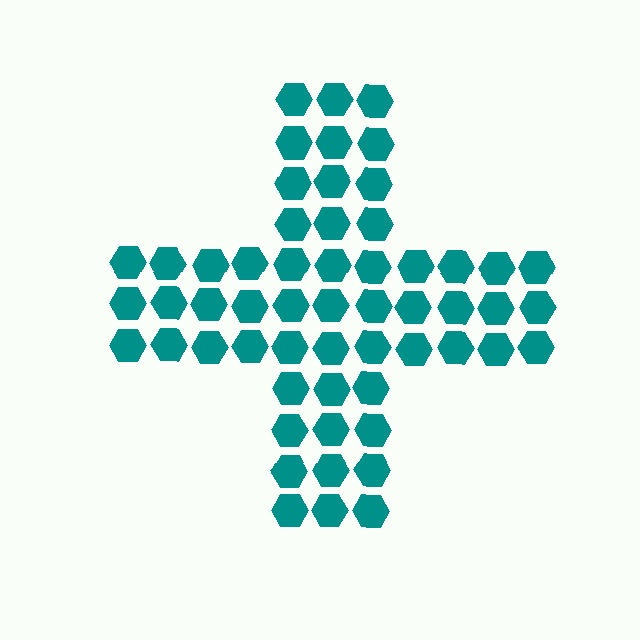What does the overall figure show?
The overall figure shows a cross.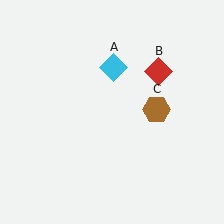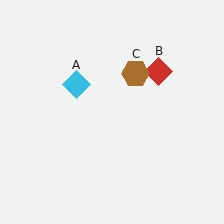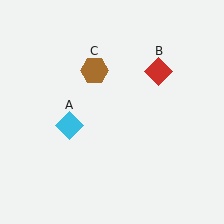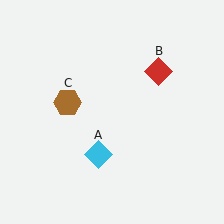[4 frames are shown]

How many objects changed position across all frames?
2 objects changed position: cyan diamond (object A), brown hexagon (object C).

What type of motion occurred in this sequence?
The cyan diamond (object A), brown hexagon (object C) rotated counterclockwise around the center of the scene.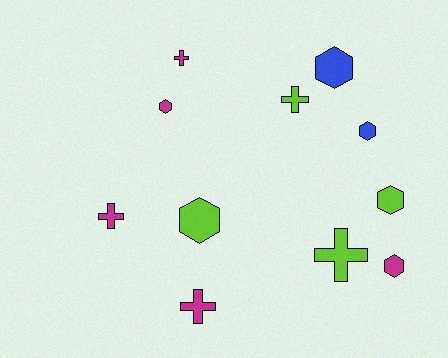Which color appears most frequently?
Magenta, with 5 objects.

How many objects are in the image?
There are 11 objects.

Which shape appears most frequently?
Hexagon, with 6 objects.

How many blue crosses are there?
There are no blue crosses.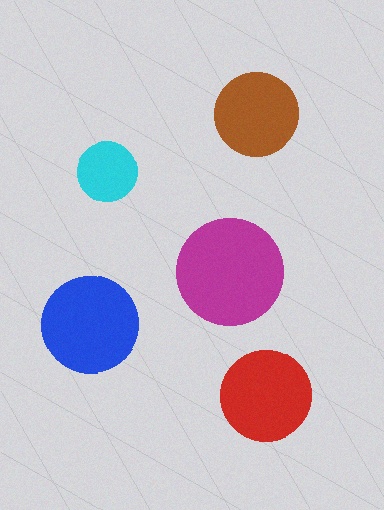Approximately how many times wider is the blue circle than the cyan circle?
About 1.5 times wider.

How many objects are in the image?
There are 5 objects in the image.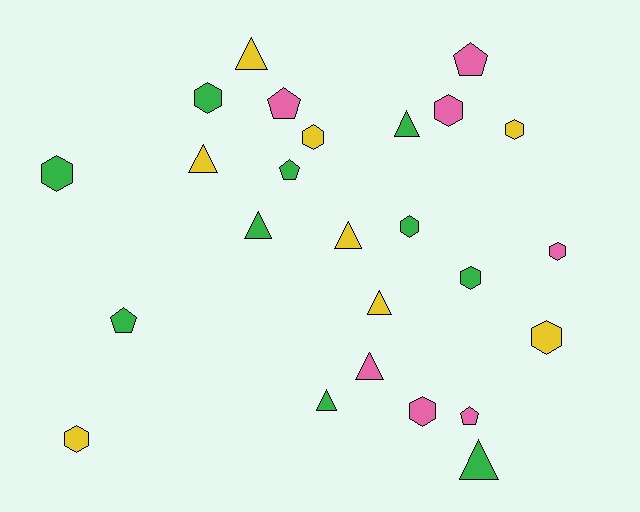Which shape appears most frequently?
Hexagon, with 11 objects.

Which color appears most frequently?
Green, with 10 objects.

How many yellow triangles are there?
There are 4 yellow triangles.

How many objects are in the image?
There are 25 objects.